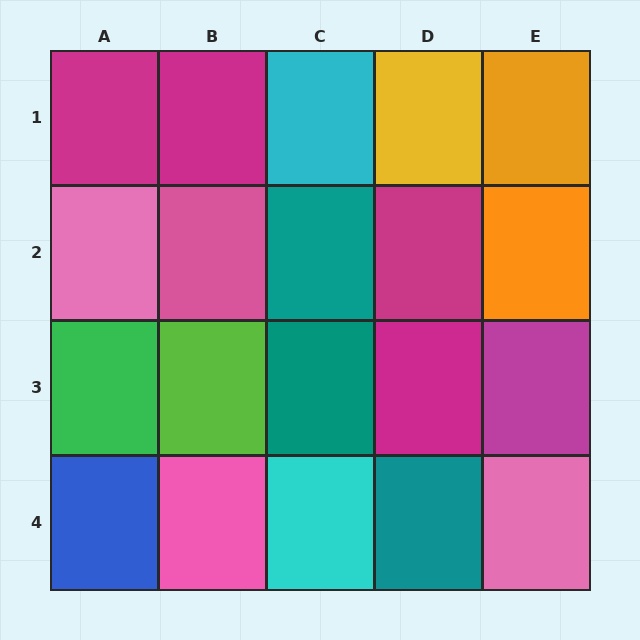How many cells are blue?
1 cell is blue.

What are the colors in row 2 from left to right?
Pink, pink, teal, magenta, orange.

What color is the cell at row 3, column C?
Teal.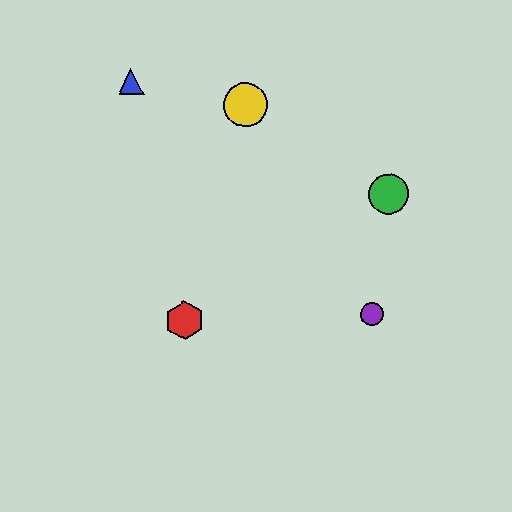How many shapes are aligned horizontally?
2 shapes (the red hexagon, the purple circle) are aligned horizontally.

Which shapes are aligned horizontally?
The red hexagon, the purple circle are aligned horizontally.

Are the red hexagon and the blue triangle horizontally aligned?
No, the red hexagon is at y≈320 and the blue triangle is at y≈82.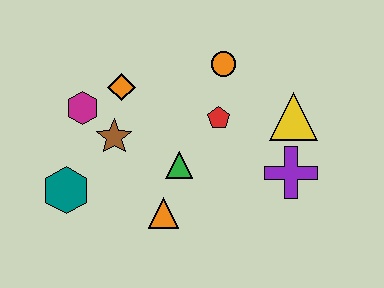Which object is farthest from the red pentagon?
The teal hexagon is farthest from the red pentagon.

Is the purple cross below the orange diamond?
Yes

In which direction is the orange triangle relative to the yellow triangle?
The orange triangle is to the left of the yellow triangle.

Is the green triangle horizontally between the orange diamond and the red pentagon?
Yes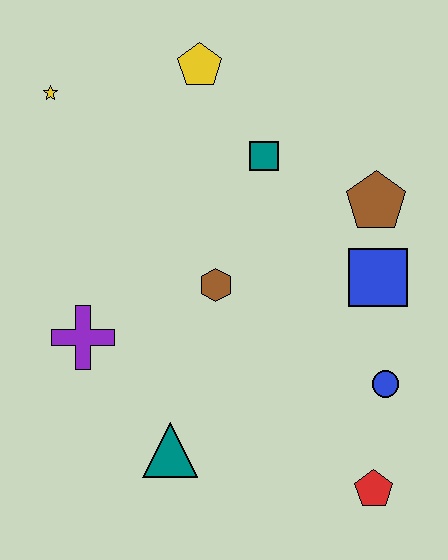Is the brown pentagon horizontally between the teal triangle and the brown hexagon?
No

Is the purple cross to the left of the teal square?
Yes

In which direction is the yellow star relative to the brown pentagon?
The yellow star is to the left of the brown pentagon.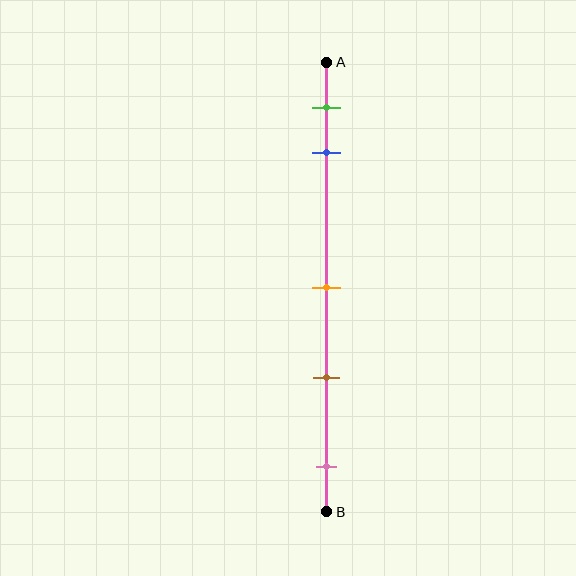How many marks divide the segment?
There are 5 marks dividing the segment.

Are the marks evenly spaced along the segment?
No, the marks are not evenly spaced.